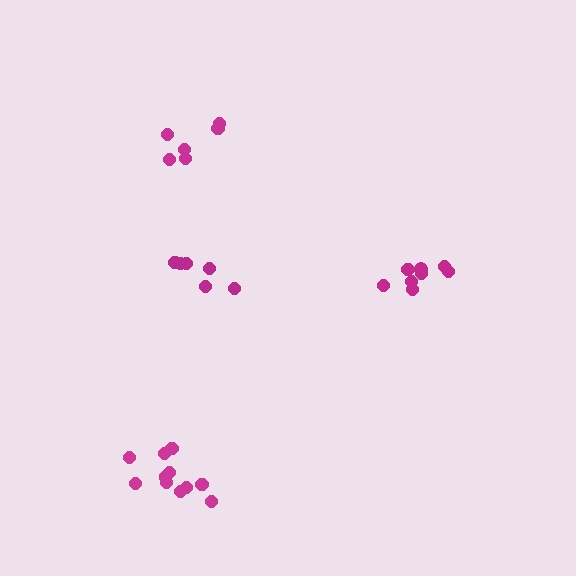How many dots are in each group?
Group 1: 6 dots, Group 2: 6 dots, Group 3: 11 dots, Group 4: 8 dots (31 total).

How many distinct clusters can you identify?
There are 4 distinct clusters.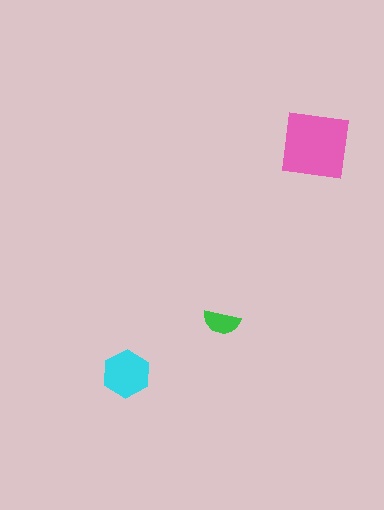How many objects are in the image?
There are 3 objects in the image.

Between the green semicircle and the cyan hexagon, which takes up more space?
The cyan hexagon.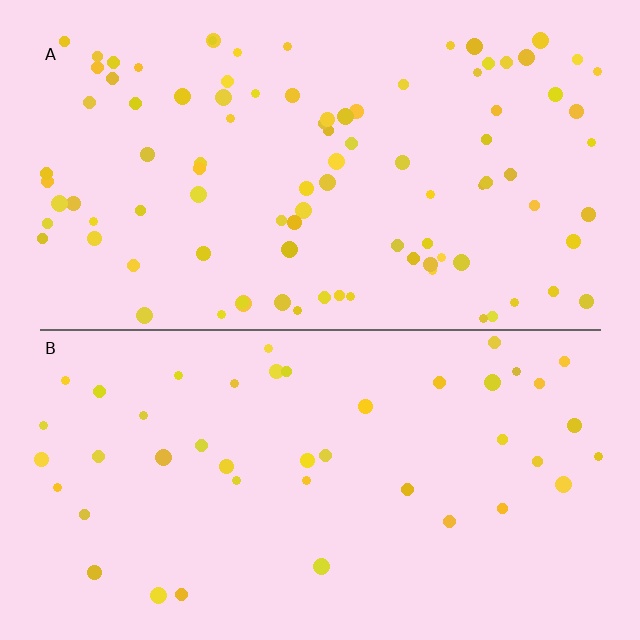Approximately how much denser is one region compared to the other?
Approximately 2.2× — region A over region B.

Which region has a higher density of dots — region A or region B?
A (the top).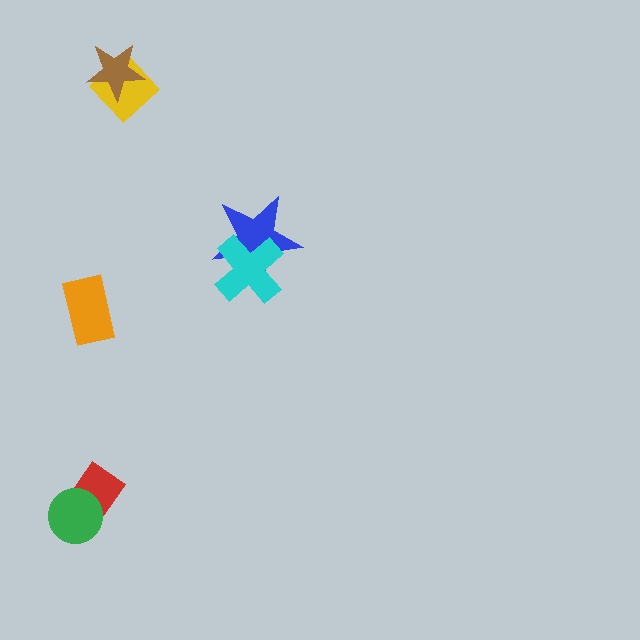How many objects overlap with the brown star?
1 object overlaps with the brown star.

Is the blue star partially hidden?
Yes, it is partially covered by another shape.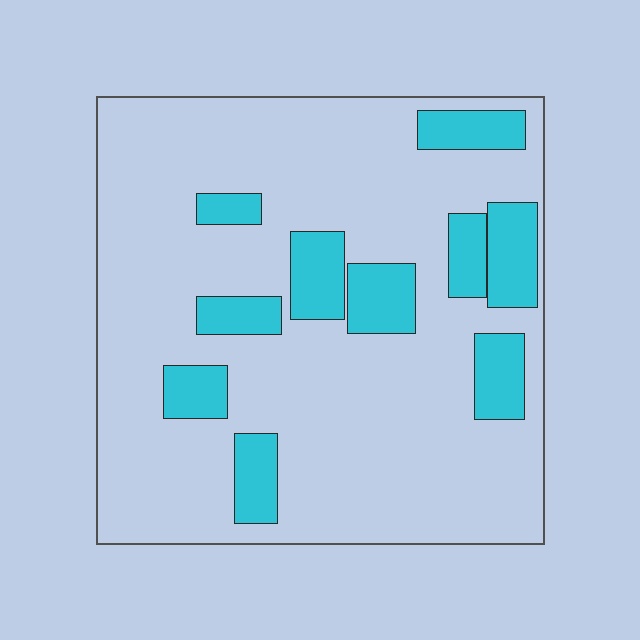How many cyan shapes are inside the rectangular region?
10.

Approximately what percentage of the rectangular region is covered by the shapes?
Approximately 20%.